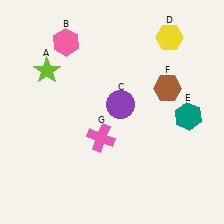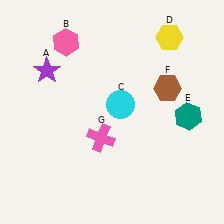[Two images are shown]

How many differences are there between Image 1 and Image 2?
There are 2 differences between the two images.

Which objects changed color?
A changed from lime to purple. C changed from purple to cyan.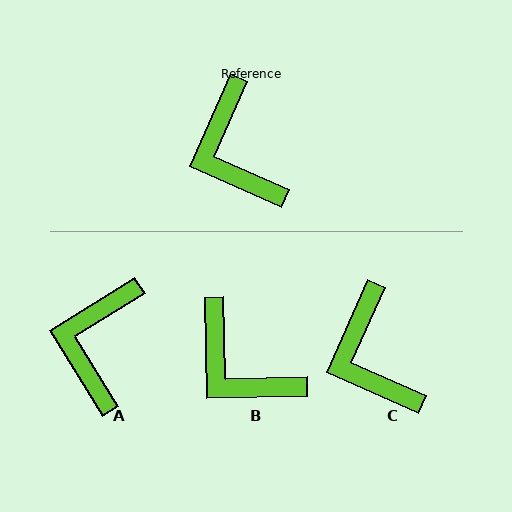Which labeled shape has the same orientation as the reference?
C.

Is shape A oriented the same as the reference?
No, it is off by about 34 degrees.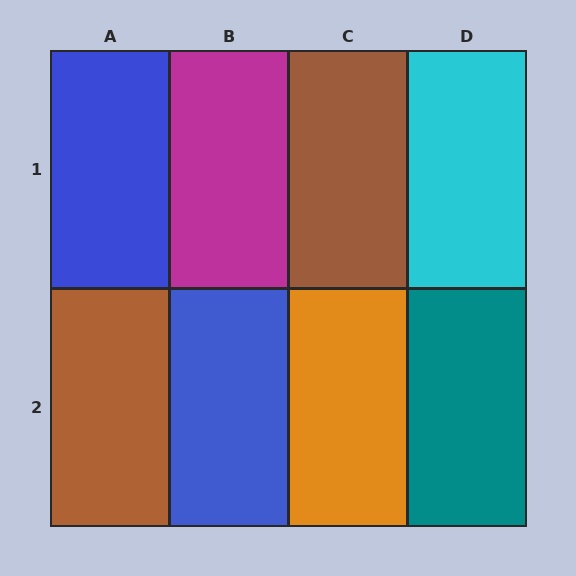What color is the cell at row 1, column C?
Brown.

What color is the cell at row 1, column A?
Blue.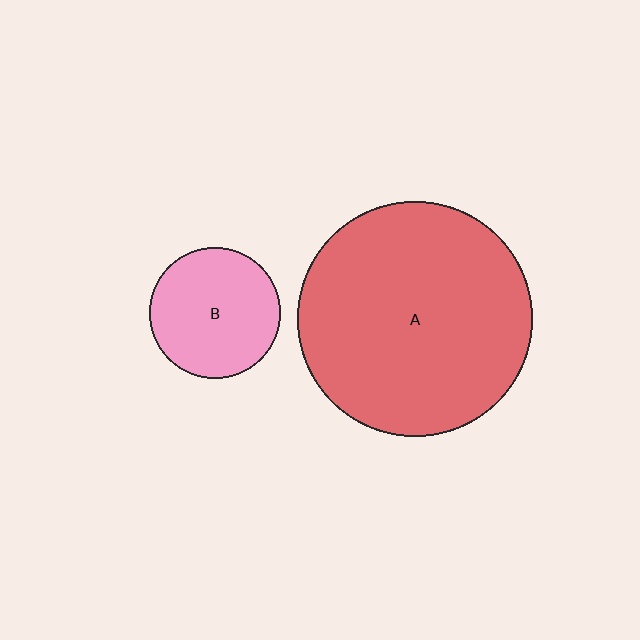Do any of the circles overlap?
No, none of the circles overlap.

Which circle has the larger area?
Circle A (red).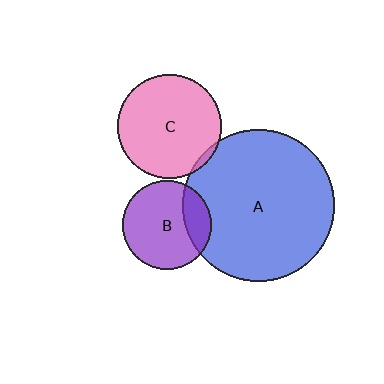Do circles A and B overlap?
Yes.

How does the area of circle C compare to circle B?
Approximately 1.4 times.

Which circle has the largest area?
Circle A (blue).